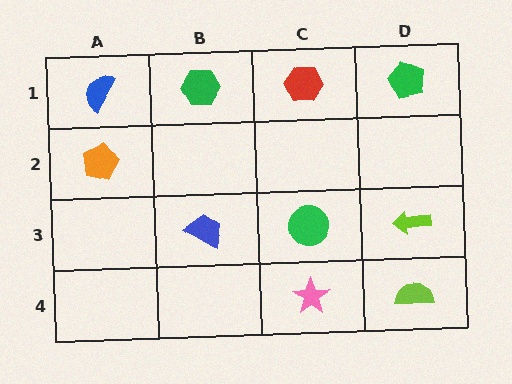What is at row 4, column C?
A pink star.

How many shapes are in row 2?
1 shape.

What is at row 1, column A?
A blue semicircle.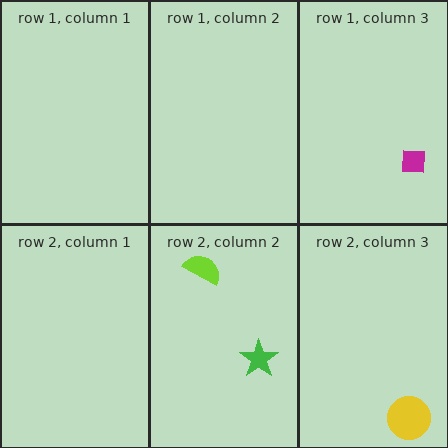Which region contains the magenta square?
The row 1, column 3 region.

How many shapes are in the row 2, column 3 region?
1.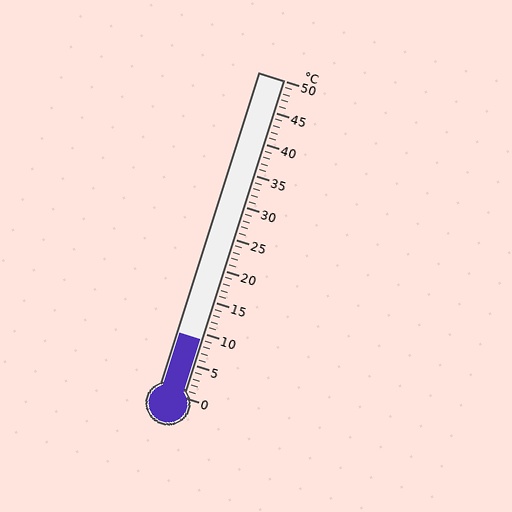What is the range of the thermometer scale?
The thermometer scale ranges from 0°C to 50°C.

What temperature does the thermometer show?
The thermometer shows approximately 9°C.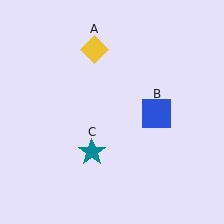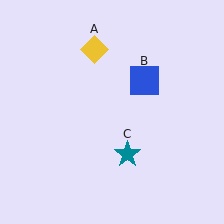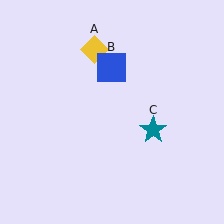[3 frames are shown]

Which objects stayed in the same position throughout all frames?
Yellow diamond (object A) remained stationary.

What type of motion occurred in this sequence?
The blue square (object B), teal star (object C) rotated counterclockwise around the center of the scene.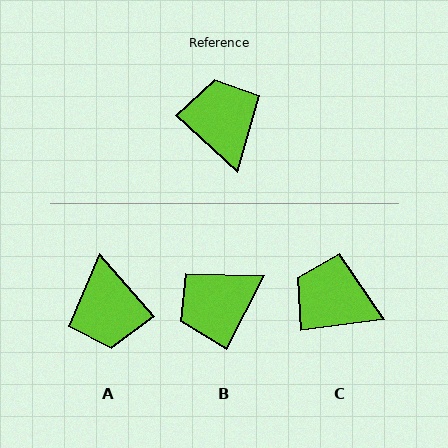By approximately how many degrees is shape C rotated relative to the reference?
Approximately 50 degrees counter-clockwise.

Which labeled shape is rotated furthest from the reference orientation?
A, about 173 degrees away.